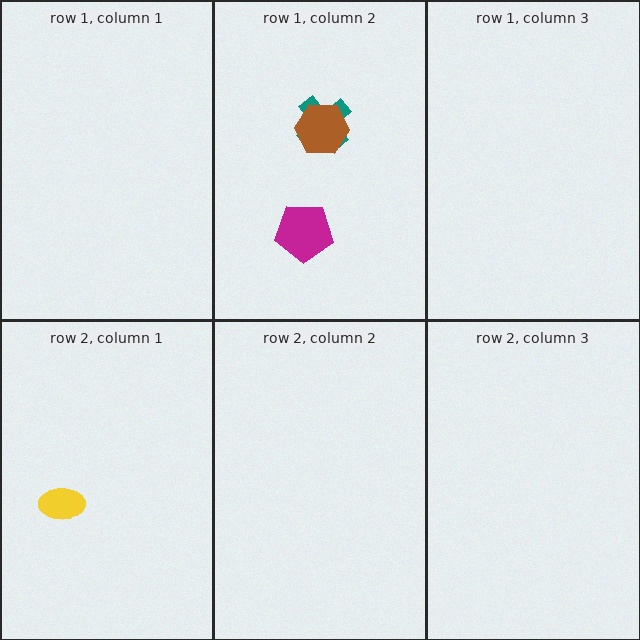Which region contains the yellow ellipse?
The row 2, column 1 region.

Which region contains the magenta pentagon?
The row 1, column 2 region.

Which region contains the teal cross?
The row 1, column 2 region.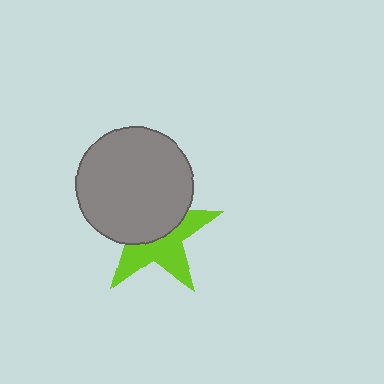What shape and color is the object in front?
The object in front is a gray circle.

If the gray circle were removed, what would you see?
You would see the complete lime star.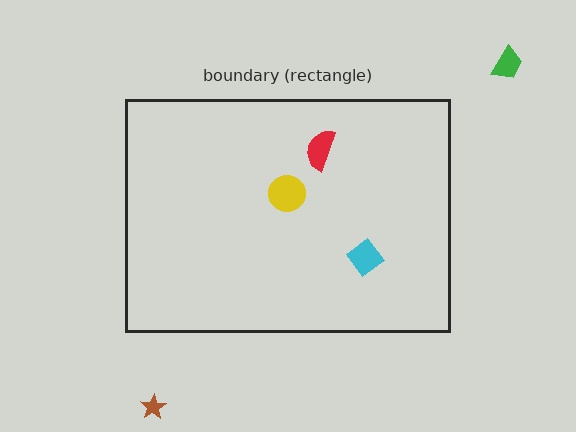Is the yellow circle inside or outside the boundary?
Inside.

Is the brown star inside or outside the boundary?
Outside.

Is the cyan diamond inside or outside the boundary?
Inside.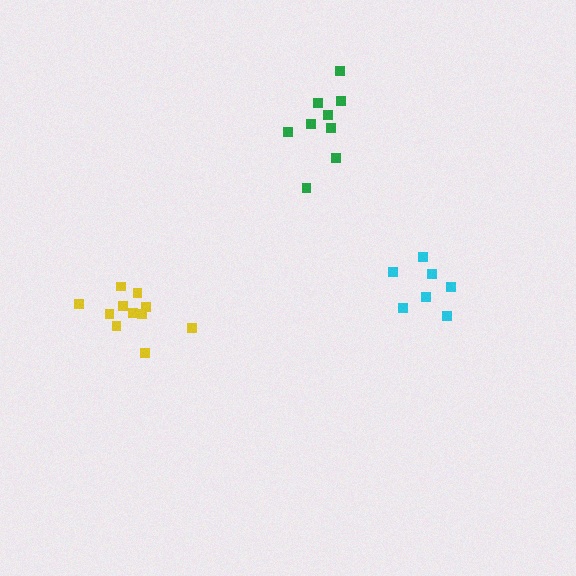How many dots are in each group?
Group 1: 9 dots, Group 2: 11 dots, Group 3: 7 dots (27 total).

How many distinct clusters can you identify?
There are 3 distinct clusters.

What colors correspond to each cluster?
The clusters are colored: green, yellow, cyan.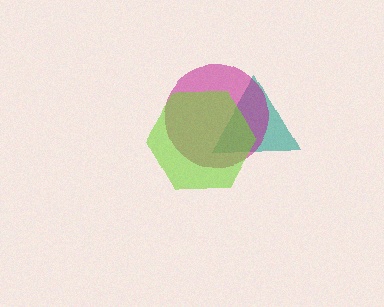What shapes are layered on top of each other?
The layered shapes are: a teal triangle, a magenta circle, a lime hexagon.